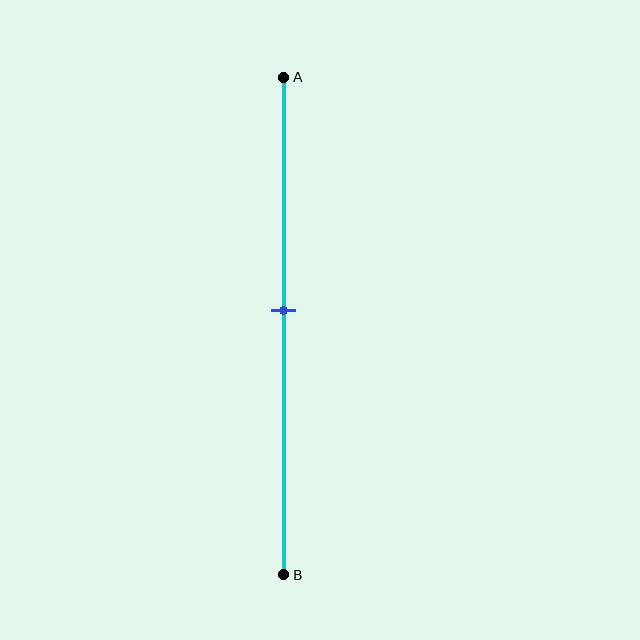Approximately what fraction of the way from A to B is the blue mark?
The blue mark is approximately 45% of the way from A to B.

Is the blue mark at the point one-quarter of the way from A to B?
No, the mark is at about 45% from A, not at the 25% one-quarter point.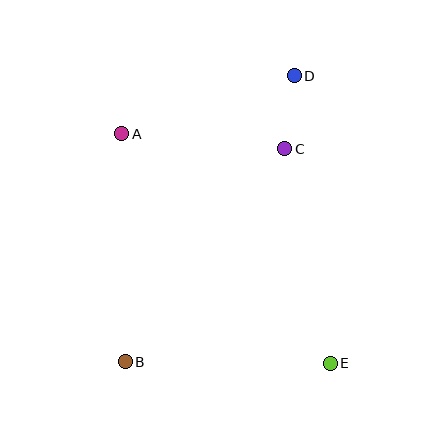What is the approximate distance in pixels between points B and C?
The distance between B and C is approximately 266 pixels.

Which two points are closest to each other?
Points C and D are closest to each other.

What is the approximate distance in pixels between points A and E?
The distance between A and E is approximately 310 pixels.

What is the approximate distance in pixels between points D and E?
The distance between D and E is approximately 290 pixels.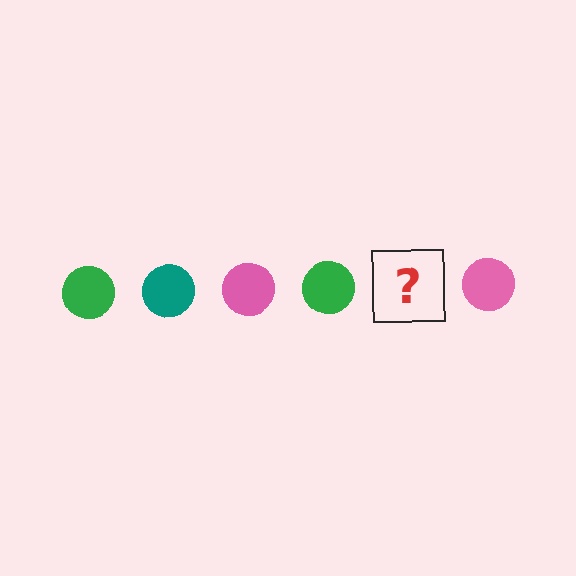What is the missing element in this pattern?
The missing element is a teal circle.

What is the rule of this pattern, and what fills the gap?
The rule is that the pattern cycles through green, teal, pink circles. The gap should be filled with a teal circle.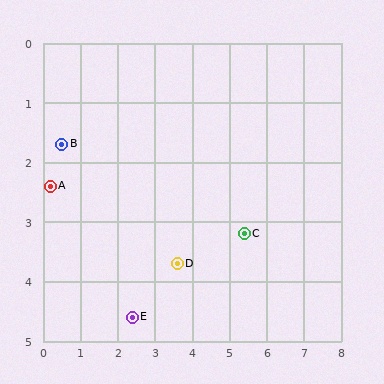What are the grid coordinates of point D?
Point D is at approximately (3.6, 3.7).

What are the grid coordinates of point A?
Point A is at approximately (0.2, 2.4).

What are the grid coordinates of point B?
Point B is at approximately (0.5, 1.7).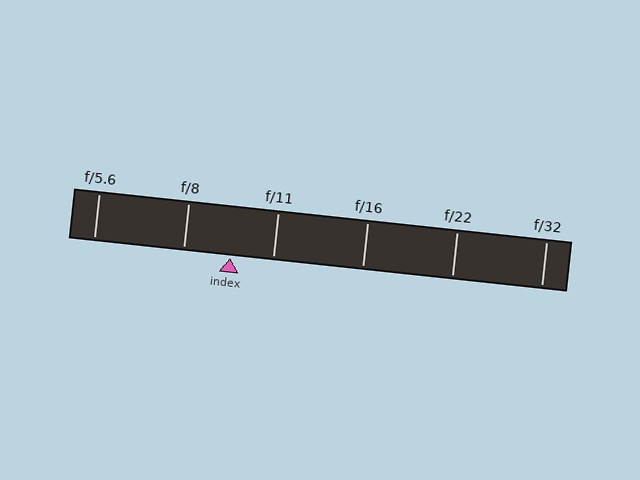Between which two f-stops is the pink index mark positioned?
The index mark is between f/8 and f/11.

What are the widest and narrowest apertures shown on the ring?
The widest aperture shown is f/5.6 and the narrowest is f/32.